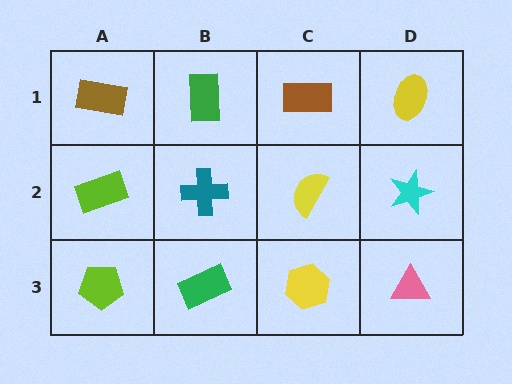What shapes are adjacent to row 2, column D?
A yellow ellipse (row 1, column D), a pink triangle (row 3, column D), a yellow semicircle (row 2, column C).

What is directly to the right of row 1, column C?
A yellow ellipse.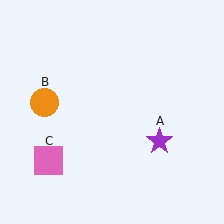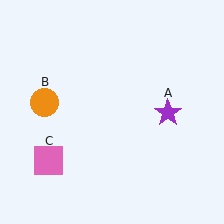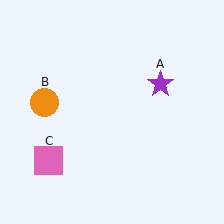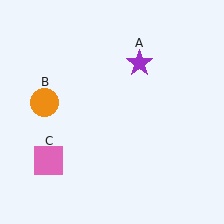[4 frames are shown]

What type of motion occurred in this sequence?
The purple star (object A) rotated counterclockwise around the center of the scene.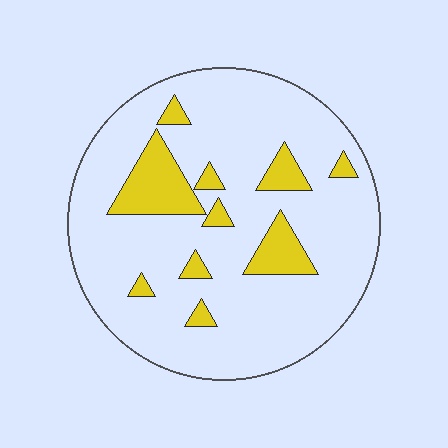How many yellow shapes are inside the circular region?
10.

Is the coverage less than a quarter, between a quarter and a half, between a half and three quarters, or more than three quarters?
Less than a quarter.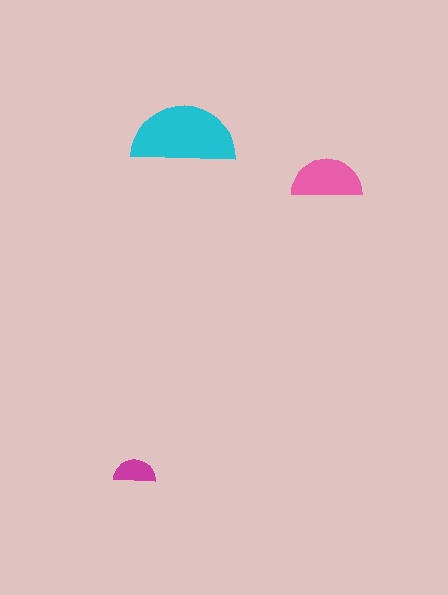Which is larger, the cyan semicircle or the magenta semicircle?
The cyan one.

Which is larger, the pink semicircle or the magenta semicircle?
The pink one.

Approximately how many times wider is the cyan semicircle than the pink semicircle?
About 1.5 times wider.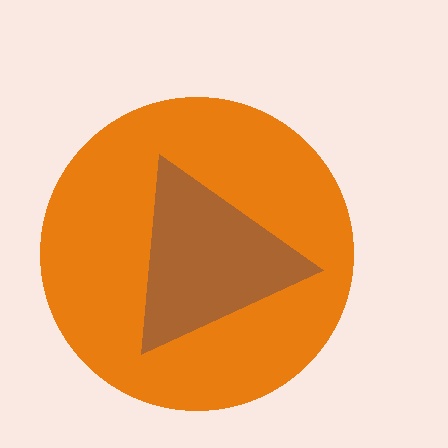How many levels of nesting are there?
2.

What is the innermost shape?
The brown triangle.